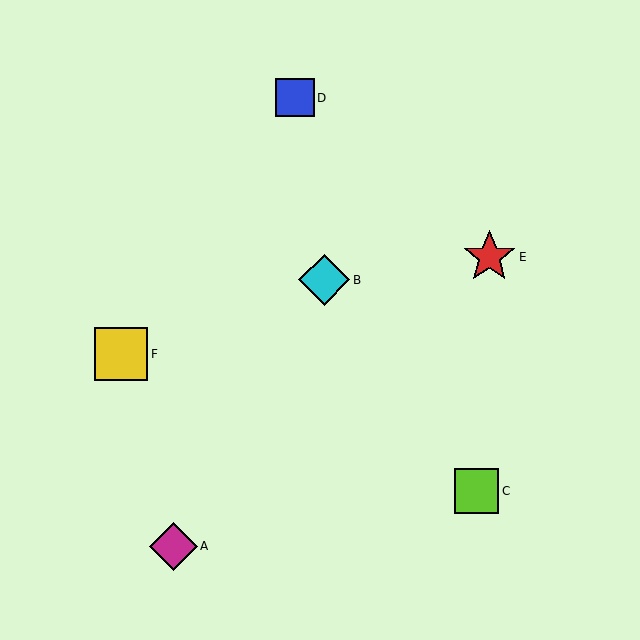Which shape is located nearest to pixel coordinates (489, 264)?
The red star (labeled E) at (489, 257) is nearest to that location.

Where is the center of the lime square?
The center of the lime square is at (477, 491).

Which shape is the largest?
The red star (labeled E) is the largest.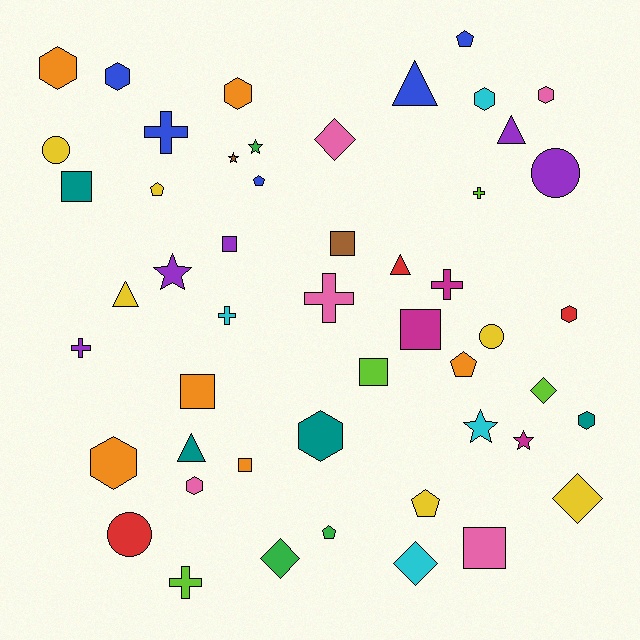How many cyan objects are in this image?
There are 4 cyan objects.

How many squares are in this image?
There are 8 squares.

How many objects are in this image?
There are 50 objects.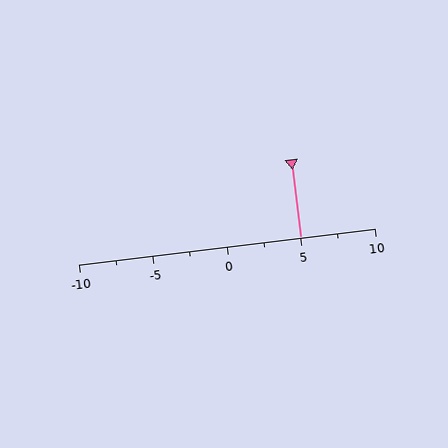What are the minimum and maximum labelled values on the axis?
The axis runs from -10 to 10.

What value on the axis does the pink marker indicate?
The marker indicates approximately 5.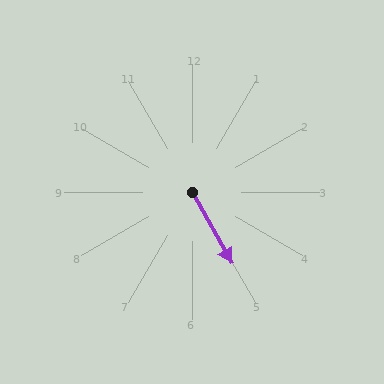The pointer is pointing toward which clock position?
Roughly 5 o'clock.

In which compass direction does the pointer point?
Southeast.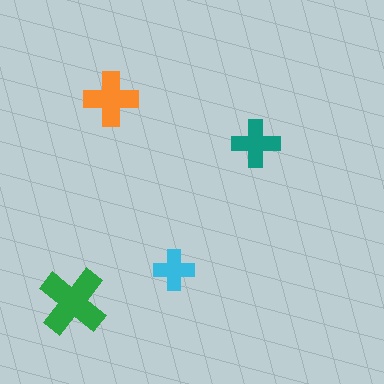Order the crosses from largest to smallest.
the green one, the orange one, the teal one, the cyan one.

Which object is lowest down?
The green cross is bottommost.